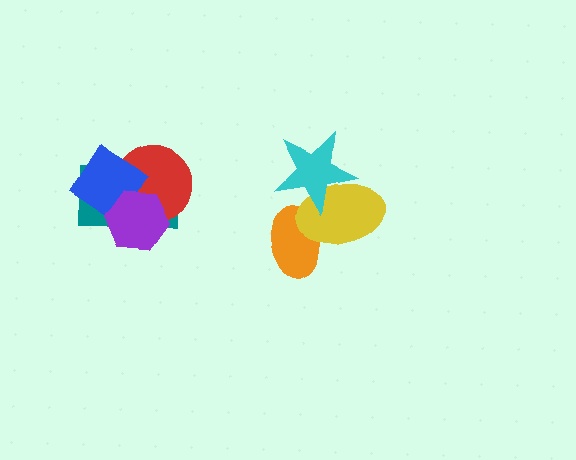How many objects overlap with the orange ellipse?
1 object overlaps with the orange ellipse.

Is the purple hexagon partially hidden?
No, no other shape covers it.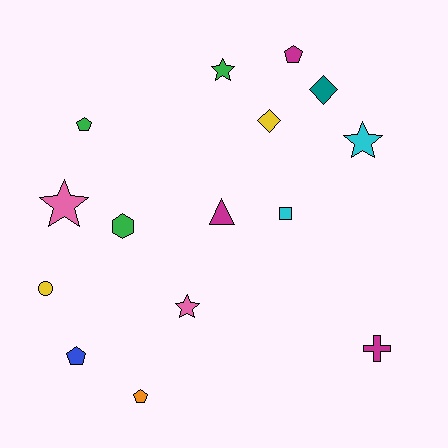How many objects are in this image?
There are 15 objects.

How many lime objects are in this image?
There are no lime objects.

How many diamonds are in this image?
There are 2 diamonds.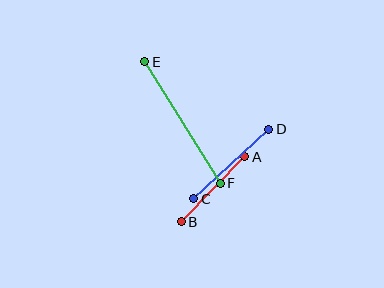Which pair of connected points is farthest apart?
Points E and F are farthest apart.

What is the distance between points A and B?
The distance is approximately 91 pixels.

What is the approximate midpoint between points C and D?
The midpoint is at approximately (231, 164) pixels.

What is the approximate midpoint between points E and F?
The midpoint is at approximately (182, 123) pixels.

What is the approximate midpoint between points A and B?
The midpoint is at approximately (213, 189) pixels.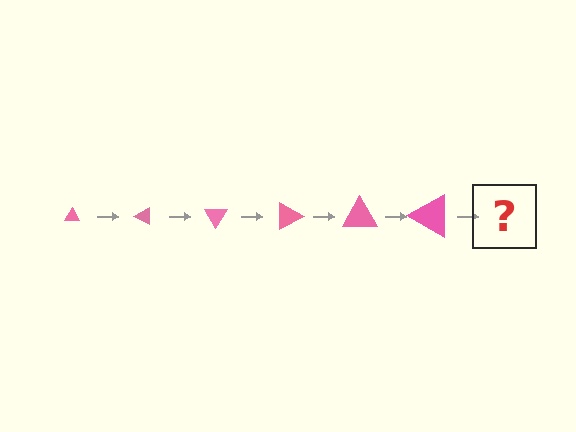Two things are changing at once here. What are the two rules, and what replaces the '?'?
The two rules are that the triangle grows larger each step and it rotates 30 degrees each step. The '?' should be a triangle, larger than the previous one and rotated 180 degrees from the start.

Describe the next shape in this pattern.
It should be a triangle, larger than the previous one and rotated 180 degrees from the start.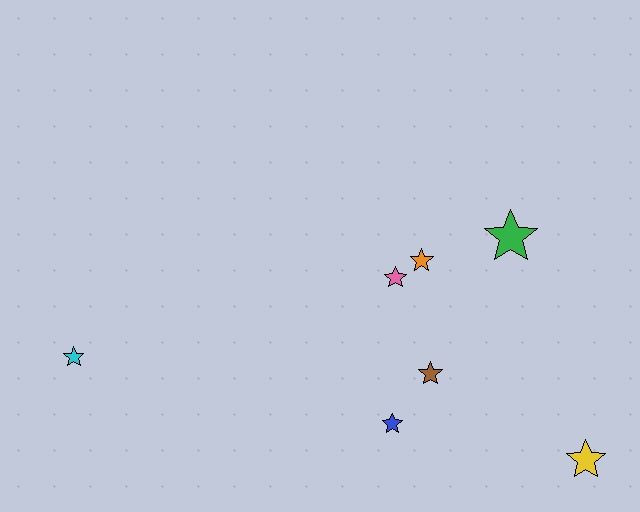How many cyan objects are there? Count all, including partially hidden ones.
There is 1 cyan object.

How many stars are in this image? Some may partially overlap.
There are 7 stars.